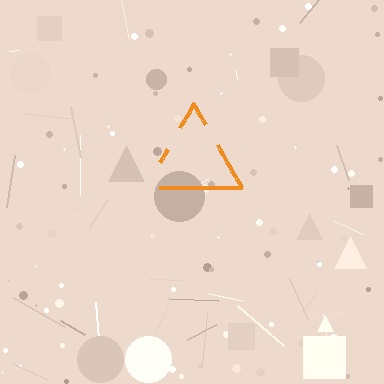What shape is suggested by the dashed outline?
The dashed outline suggests a triangle.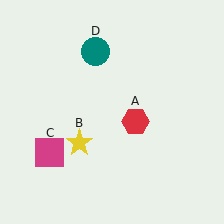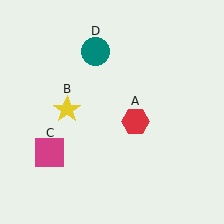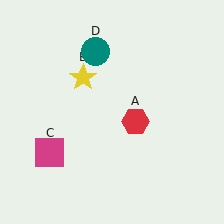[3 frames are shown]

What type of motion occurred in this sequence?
The yellow star (object B) rotated clockwise around the center of the scene.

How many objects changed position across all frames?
1 object changed position: yellow star (object B).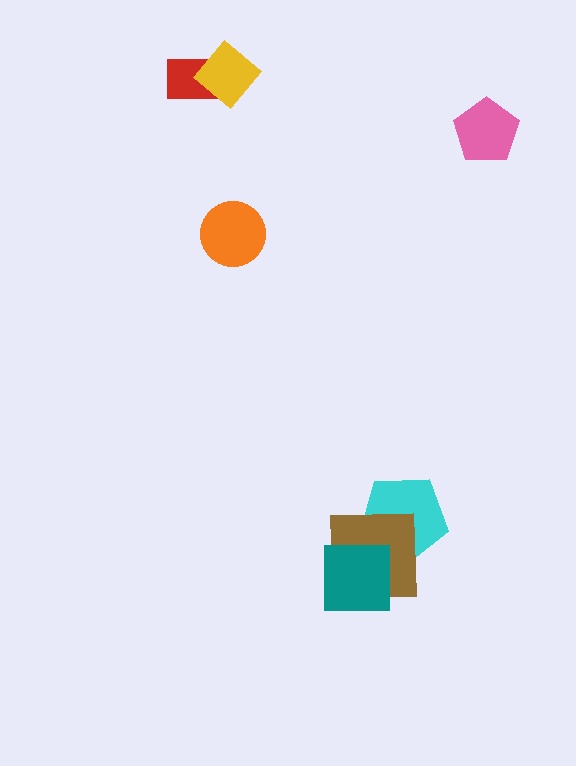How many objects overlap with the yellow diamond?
1 object overlaps with the yellow diamond.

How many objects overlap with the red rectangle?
1 object overlaps with the red rectangle.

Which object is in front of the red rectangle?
The yellow diamond is in front of the red rectangle.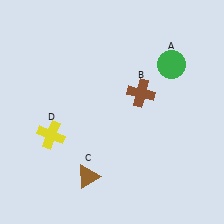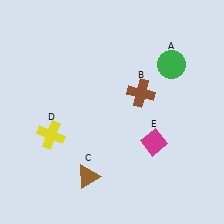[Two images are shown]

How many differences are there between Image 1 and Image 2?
There is 1 difference between the two images.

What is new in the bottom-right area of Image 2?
A magenta diamond (E) was added in the bottom-right area of Image 2.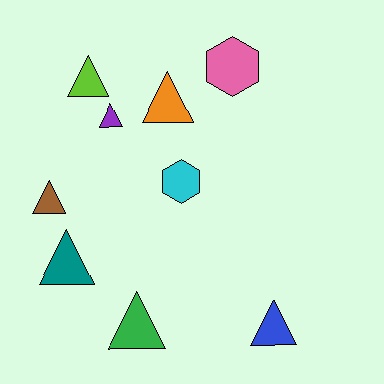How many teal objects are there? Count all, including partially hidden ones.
There is 1 teal object.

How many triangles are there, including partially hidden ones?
There are 7 triangles.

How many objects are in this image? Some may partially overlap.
There are 9 objects.